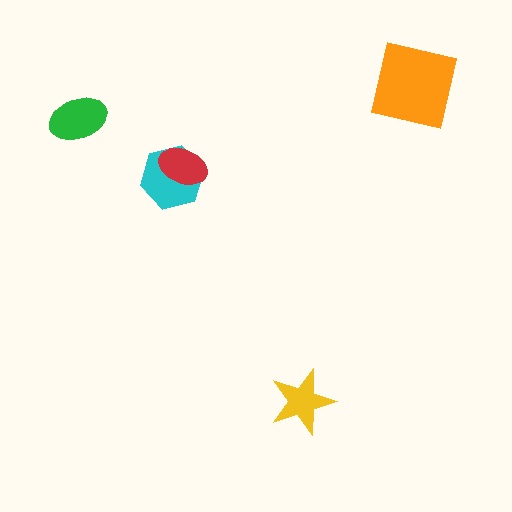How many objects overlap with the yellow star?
0 objects overlap with the yellow star.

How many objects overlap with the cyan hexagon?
1 object overlaps with the cyan hexagon.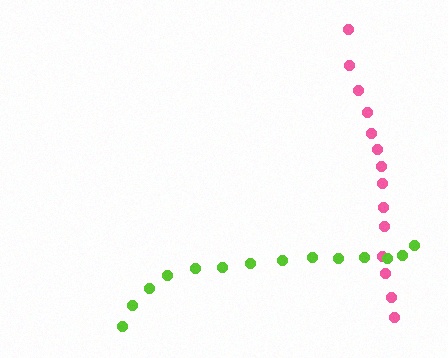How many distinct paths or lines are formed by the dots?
There are 2 distinct paths.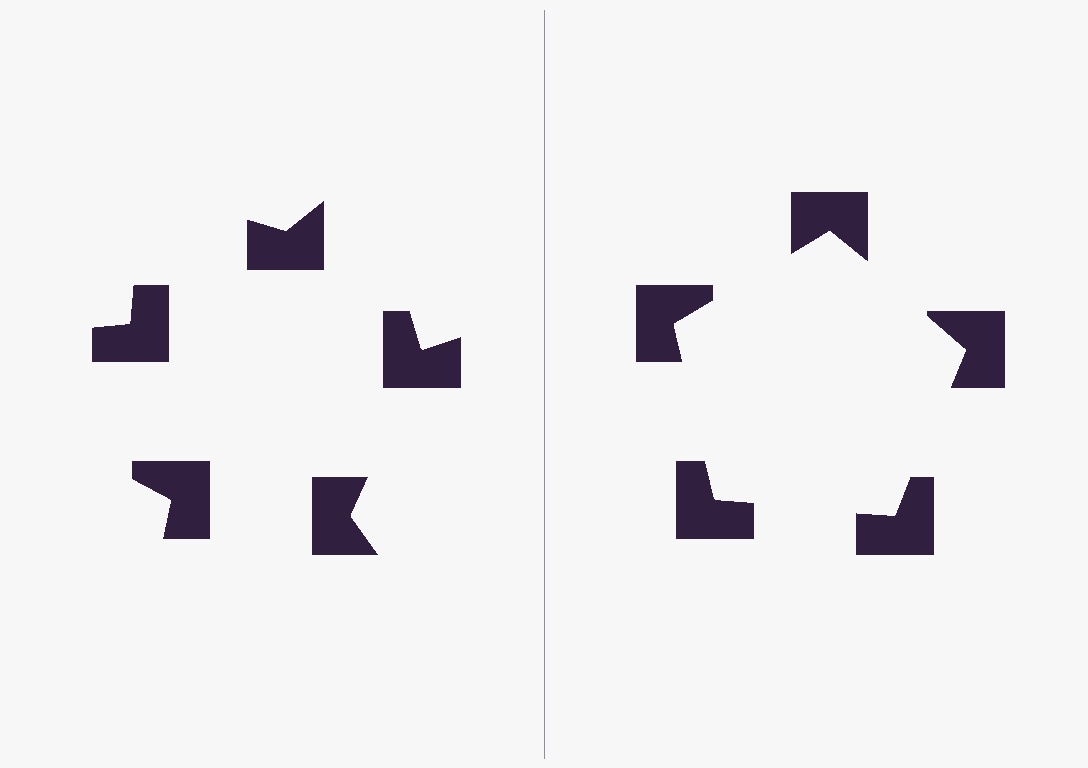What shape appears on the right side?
An illusory pentagon.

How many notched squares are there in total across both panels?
10 — 5 on each side.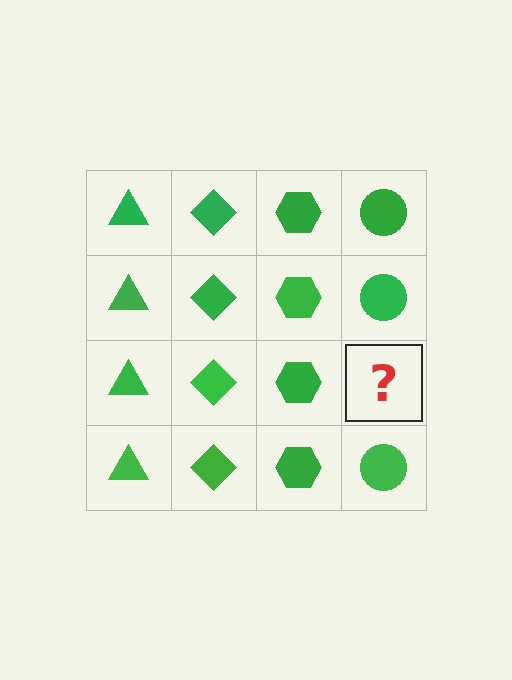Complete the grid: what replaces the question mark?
The question mark should be replaced with a green circle.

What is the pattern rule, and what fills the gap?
The rule is that each column has a consistent shape. The gap should be filled with a green circle.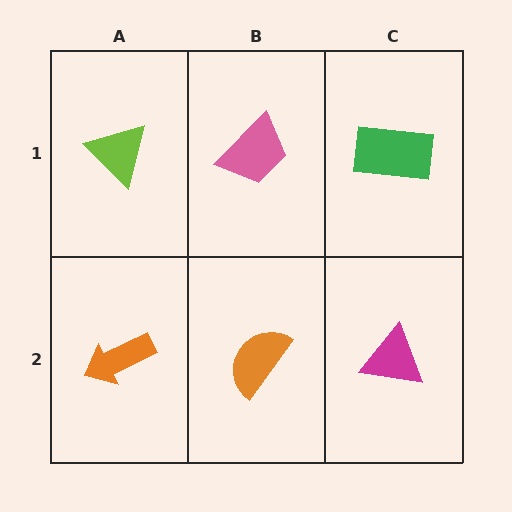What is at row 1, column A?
A lime triangle.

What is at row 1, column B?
A pink trapezoid.